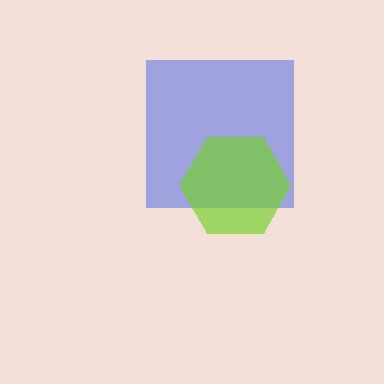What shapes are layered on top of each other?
The layered shapes are: a blue square, a lime hexagon.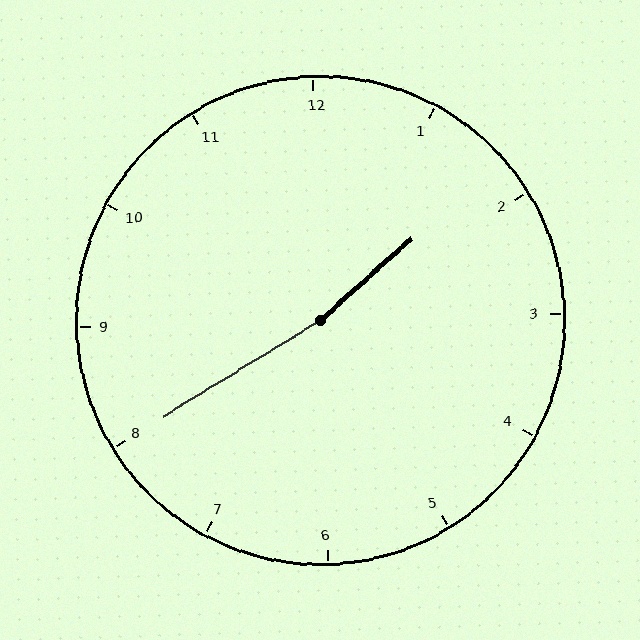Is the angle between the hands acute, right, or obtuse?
It is obtuse.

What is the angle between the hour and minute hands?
Approximately 170 degrees.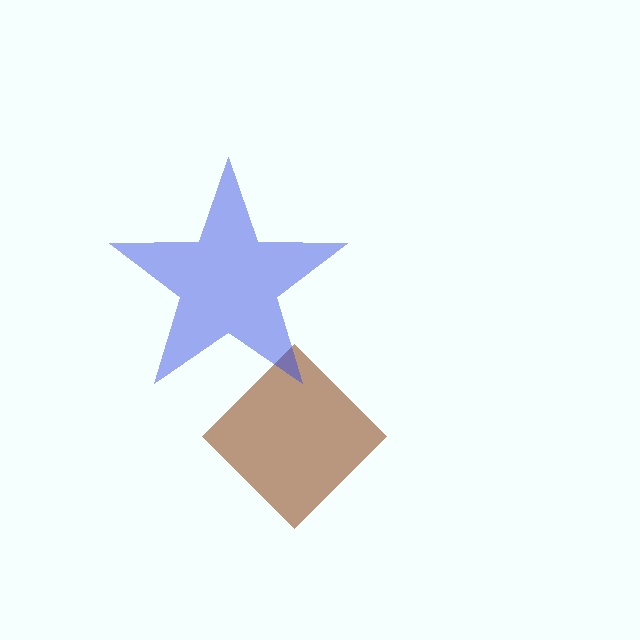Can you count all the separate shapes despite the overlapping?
Yes, there are 2 separate shapes.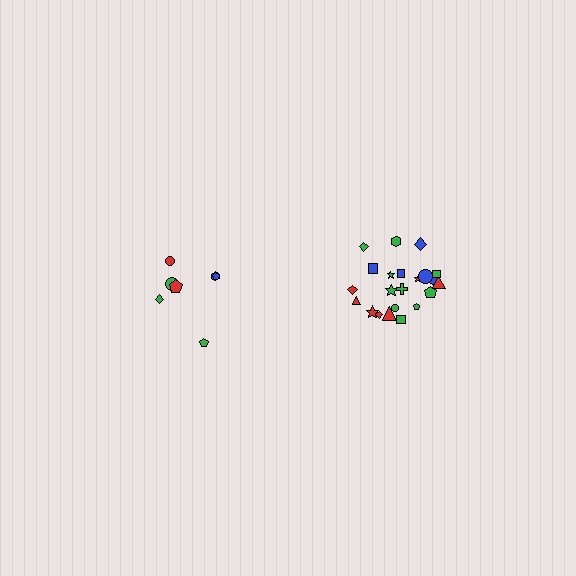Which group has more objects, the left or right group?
The right group.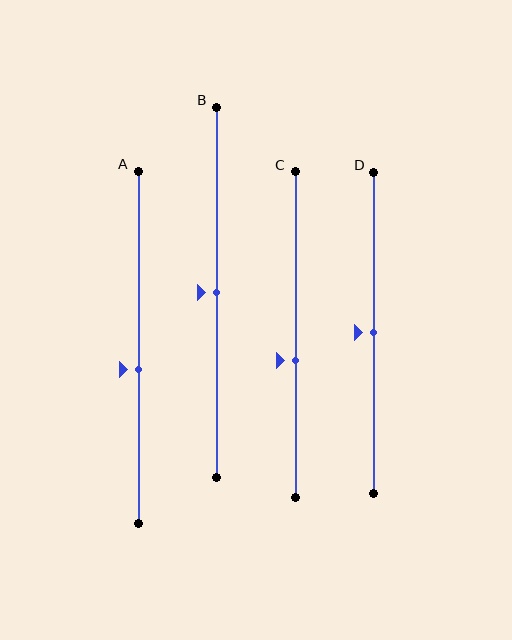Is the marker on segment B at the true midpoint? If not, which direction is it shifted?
Yes, the marker on segment B is at the true midpoint.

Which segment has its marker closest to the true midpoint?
Segment B has its marker closest to the true midpoint.